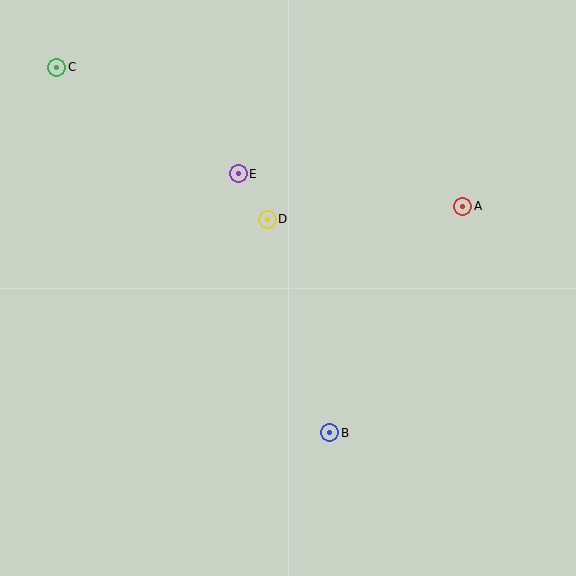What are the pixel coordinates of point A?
Point A is at (463, 206).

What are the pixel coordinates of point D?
Point D is at (267, 219).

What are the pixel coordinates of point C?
Point C is at (57, 67).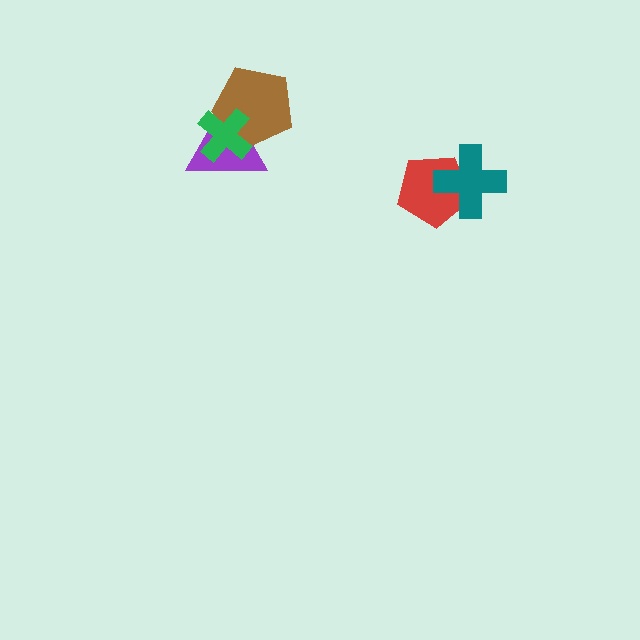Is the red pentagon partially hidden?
Yes, it is partially covered by another shape.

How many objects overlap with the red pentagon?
1 object overlaps with the red pentagon.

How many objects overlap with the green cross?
2 objects overlap with the green cross.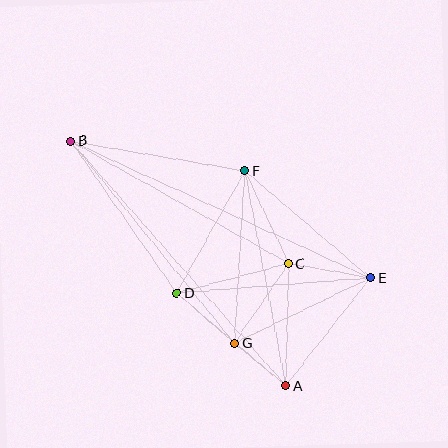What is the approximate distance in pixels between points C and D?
The distance between C and D is approximately 115 pixels.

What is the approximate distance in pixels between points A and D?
The distance between A and D is approximately 143 pixels.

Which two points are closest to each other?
Points A and G are closest to each other.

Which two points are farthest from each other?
Points B and E are farthest from each other.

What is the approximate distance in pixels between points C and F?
The distance between C and F is approximately 102 pixels.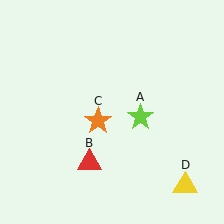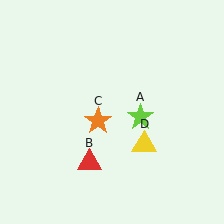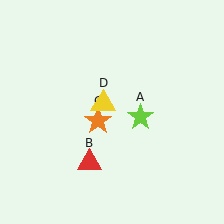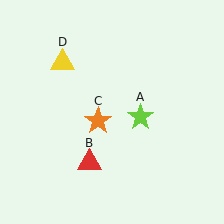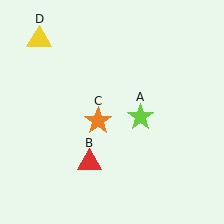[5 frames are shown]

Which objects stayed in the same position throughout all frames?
Lime star (object A) and red triangle (object B) and orange star (object C) remained stationary.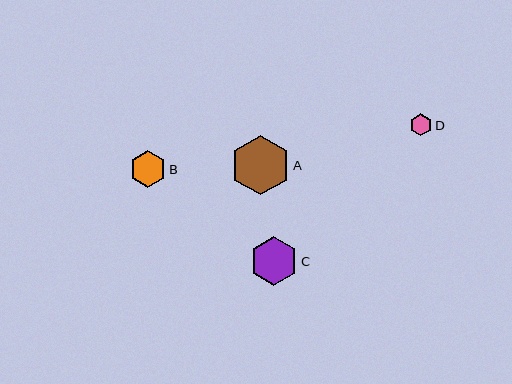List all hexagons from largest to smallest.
From largest to smallest: A, C, B, D.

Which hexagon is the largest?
Hexagon A is the largest with a size of approximately 60 pixels.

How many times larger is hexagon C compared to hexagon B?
Hexagon C is approximately 1.3 times the size of hexagon B.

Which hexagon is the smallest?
Hexagon D is the smallest with a size of approximately 21 pixels.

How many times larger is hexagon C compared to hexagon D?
Hexagon C is approximately 2.3 times the size of hexagon D.